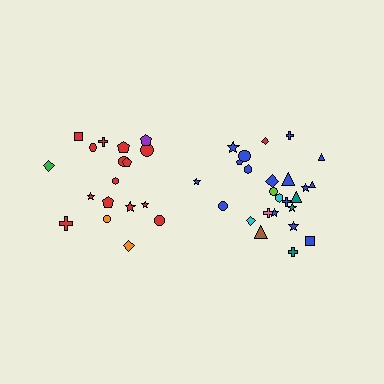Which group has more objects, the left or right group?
The right group.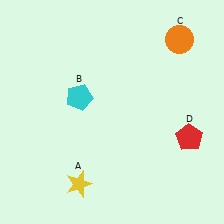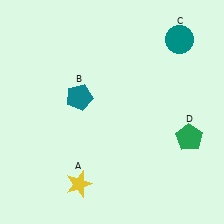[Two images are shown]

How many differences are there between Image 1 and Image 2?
There are 3 differences between the two images.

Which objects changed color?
B changed from cyan to teal. C changed from orange to teal. D changed from red to green.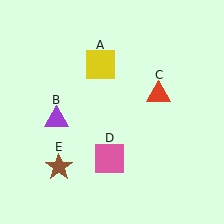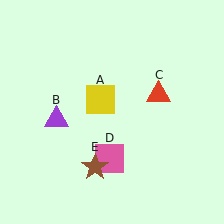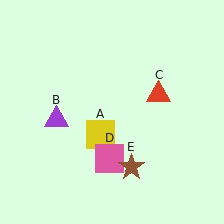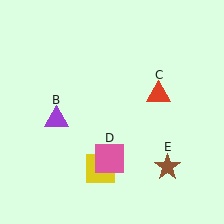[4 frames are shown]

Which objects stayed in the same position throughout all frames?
Purple triangle (object B) and red triangle (object C) and pink square (object D) remained stationary.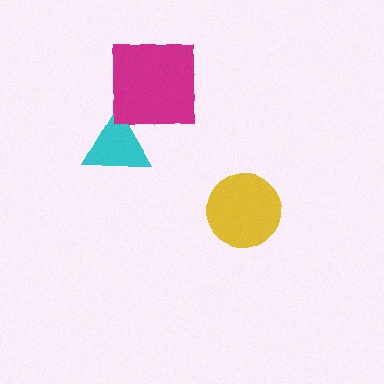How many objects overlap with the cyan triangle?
1 object overlaps with the cyan triangle.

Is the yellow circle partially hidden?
No, no other shape covers it.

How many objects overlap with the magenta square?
1 object overlaps with the magenta square.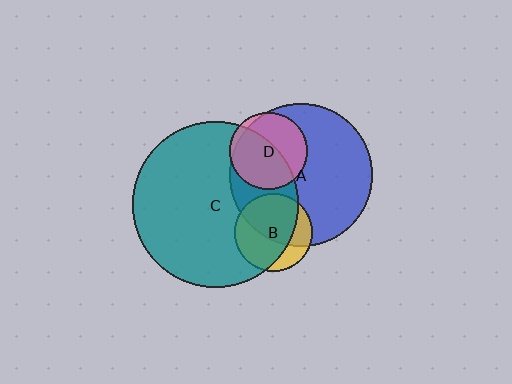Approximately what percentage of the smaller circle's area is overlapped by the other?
Approximately 75%.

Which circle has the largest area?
Circle C (teal).